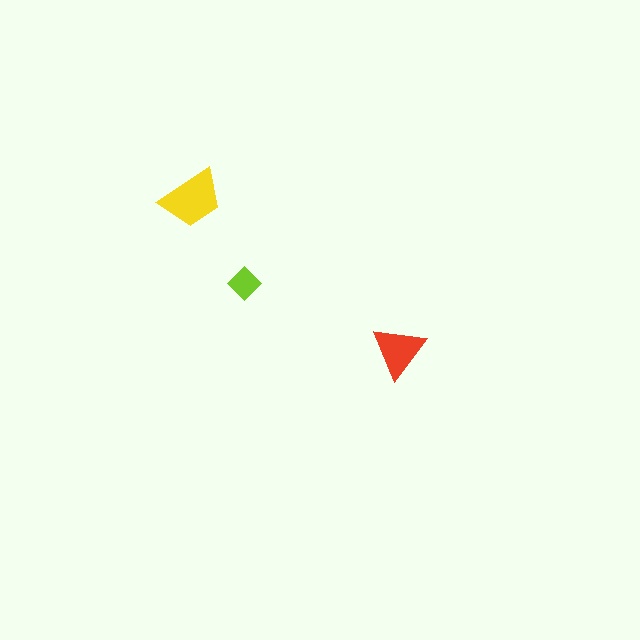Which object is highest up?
The yellow trapezoid is topmost.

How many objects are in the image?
There are 3 objects in the image.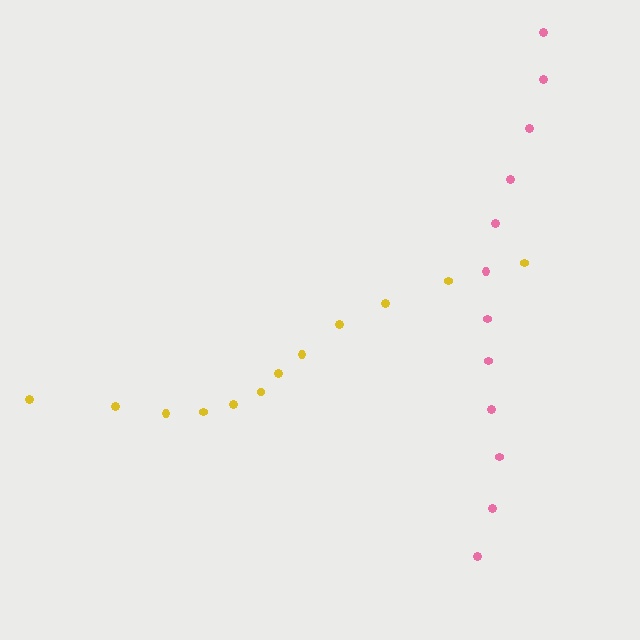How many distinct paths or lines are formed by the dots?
There are 2 distinct paths.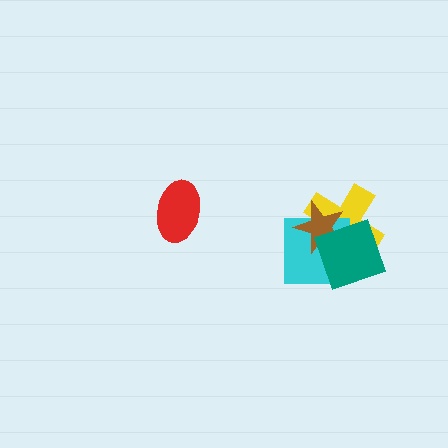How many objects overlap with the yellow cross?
3 objects overlap with the yellow cross.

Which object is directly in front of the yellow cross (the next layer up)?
The cyan square is directly in front of the yellow cross.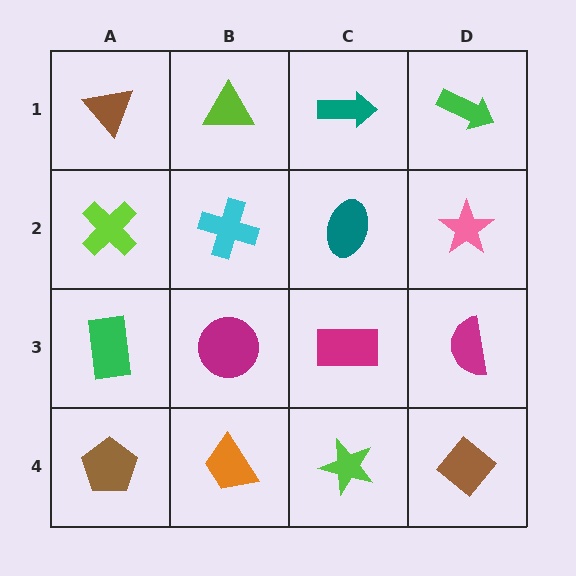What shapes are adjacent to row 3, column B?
A cyan cross (row 2, column B), an orange trapezoid (row 4, column B), a green rectangle (row 3, column A), a magenta rectangle (row 3, column C).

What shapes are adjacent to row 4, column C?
A magenta rectangle (row 3, column C), an orange trapezoid (row 4, column B), a brown diamond (row 4, column D).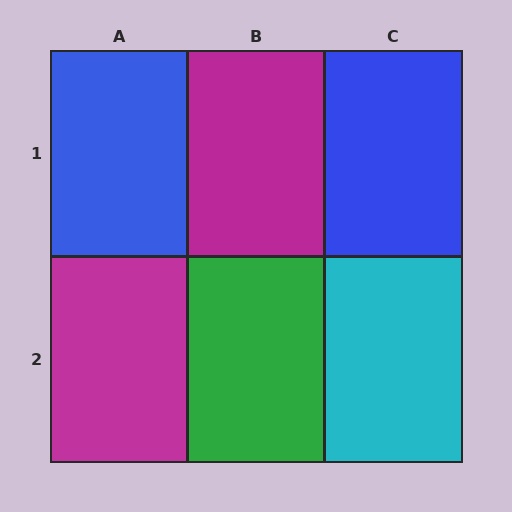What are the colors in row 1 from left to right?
Blue, magenta, blue.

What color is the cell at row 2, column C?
Cyan.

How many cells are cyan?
1 cell is cyan.